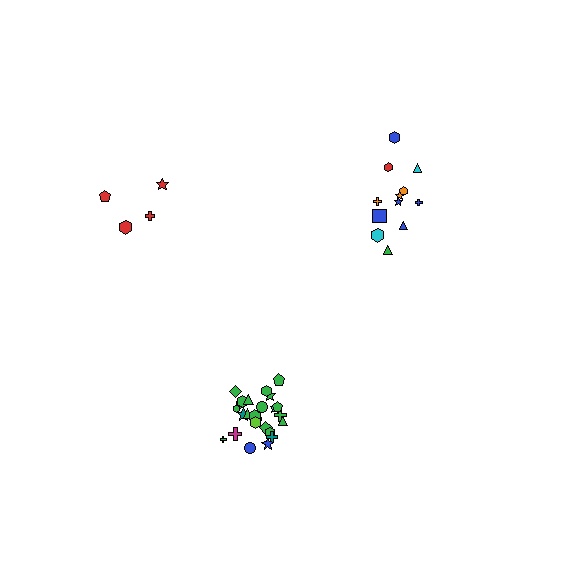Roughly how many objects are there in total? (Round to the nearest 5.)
Roughly 40 objects in total.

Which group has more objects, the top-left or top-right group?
The top-right group.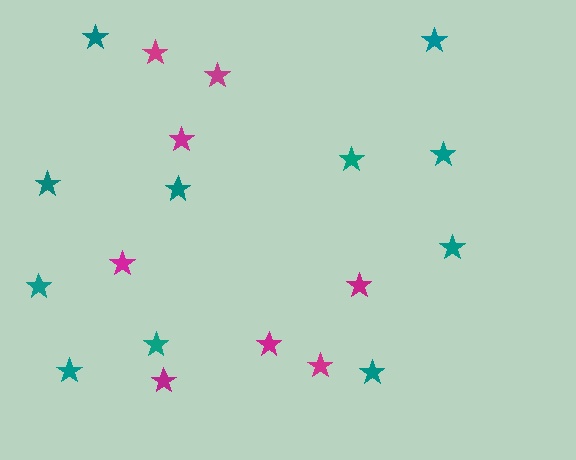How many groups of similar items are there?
There are 2 groups: one group of teal stars (11) and one group of magenta stars (8).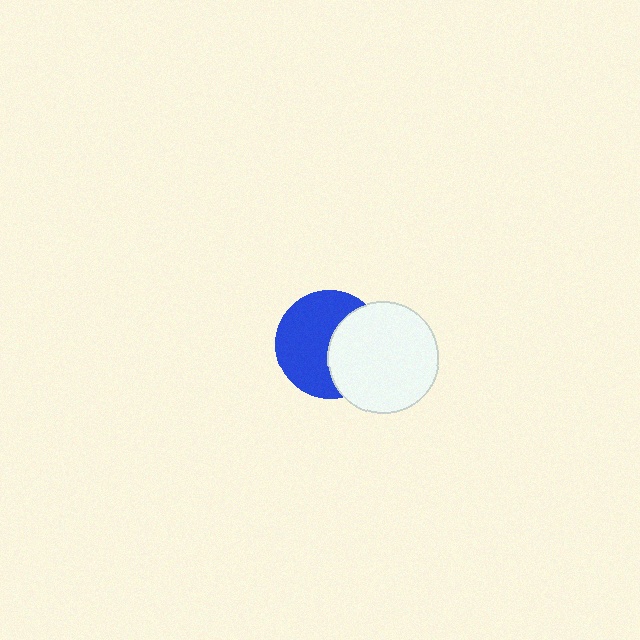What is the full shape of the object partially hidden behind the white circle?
The partially hidden object is a blue circle.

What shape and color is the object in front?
The object in front is a white circle.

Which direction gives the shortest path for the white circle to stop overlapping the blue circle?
Moving right gives the shortest separation.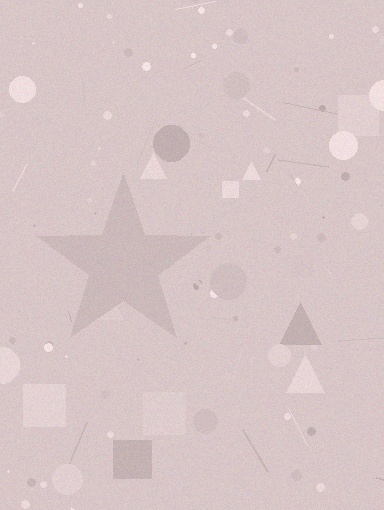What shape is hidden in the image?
A star is hidden in the image.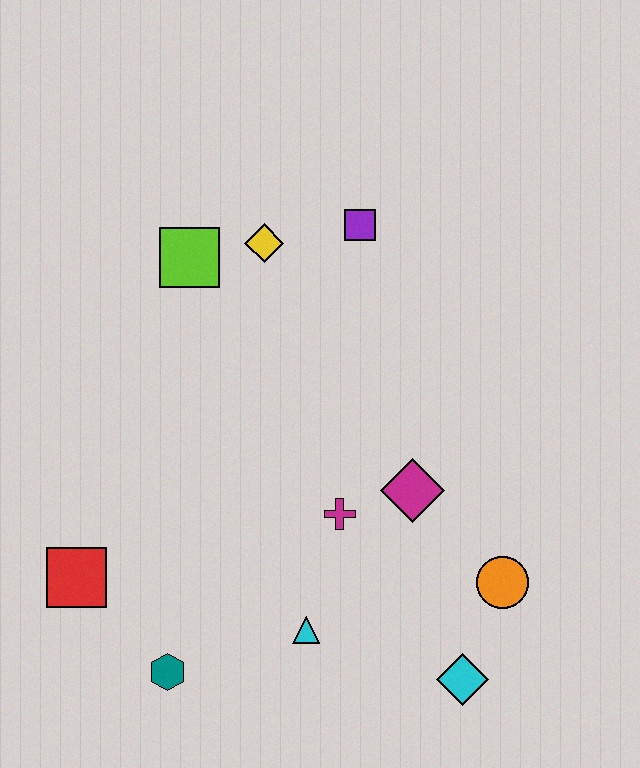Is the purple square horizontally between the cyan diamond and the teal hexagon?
Yes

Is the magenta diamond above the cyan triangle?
Yes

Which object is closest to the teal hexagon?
The red square is closest to the teal hexagon.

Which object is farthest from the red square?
The purple square is farthest from the red square.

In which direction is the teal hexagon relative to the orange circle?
The teal hexagon is to the left of the orange circle.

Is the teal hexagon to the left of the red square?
No